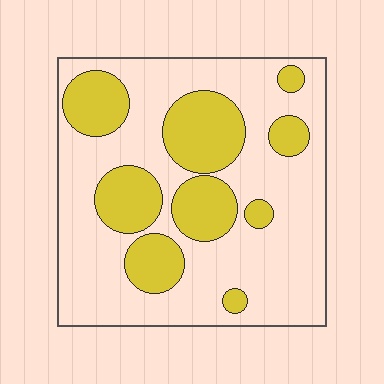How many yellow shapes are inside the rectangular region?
9.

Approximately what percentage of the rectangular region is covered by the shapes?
Approximately 30%.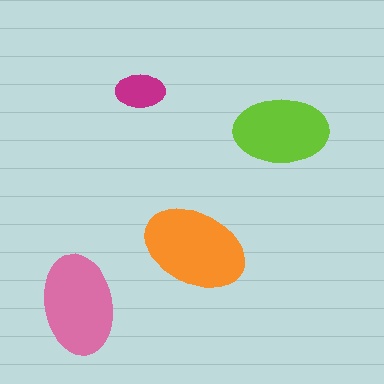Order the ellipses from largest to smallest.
the orange one, the pink one, the lime one, the magenta one.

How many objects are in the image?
There are 4 objects in the image.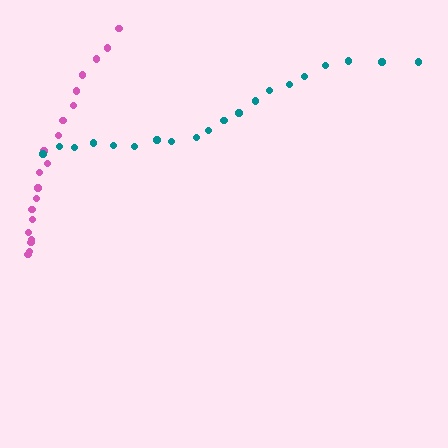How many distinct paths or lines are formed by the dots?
There are 2 distinct paths.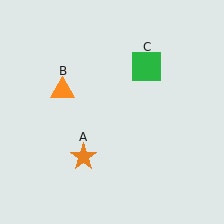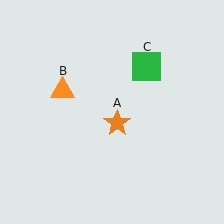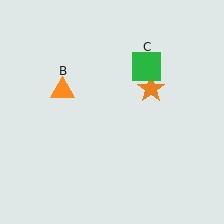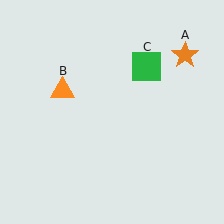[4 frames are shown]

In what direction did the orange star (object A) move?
The orange star (object A) moved up and to the right.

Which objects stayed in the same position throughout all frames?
Orange triangle (object B) and green square (object C) remained stationary.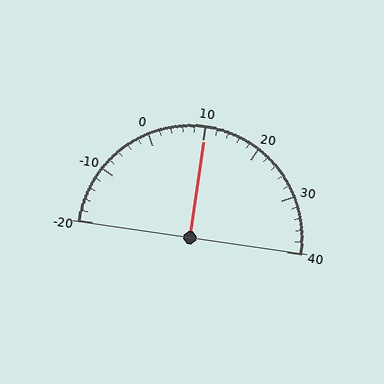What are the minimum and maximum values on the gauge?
The gauge ranges from -20 to 40.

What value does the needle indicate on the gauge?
The needle indicates approximately 10.